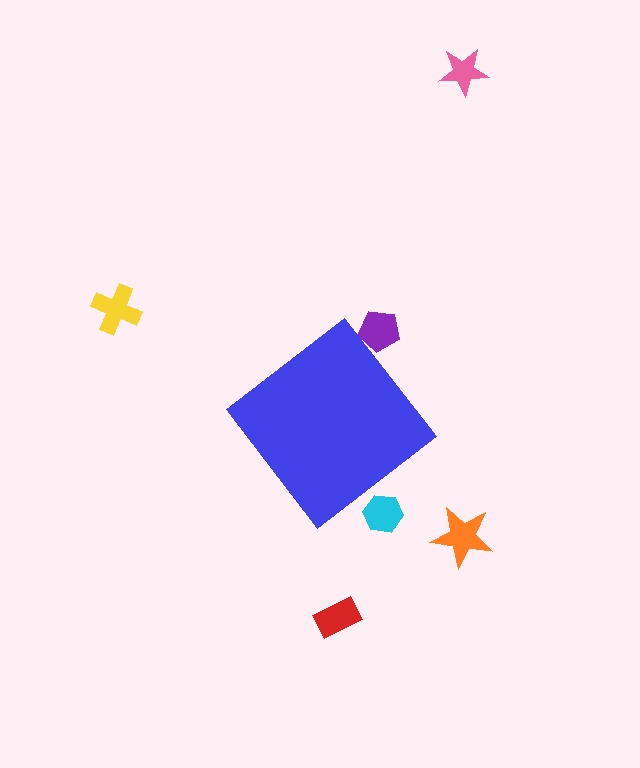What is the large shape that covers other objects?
A blue diamond.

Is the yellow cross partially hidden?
No, the yellow cross is fully visible.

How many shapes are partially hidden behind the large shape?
2 shapes are partially hidden.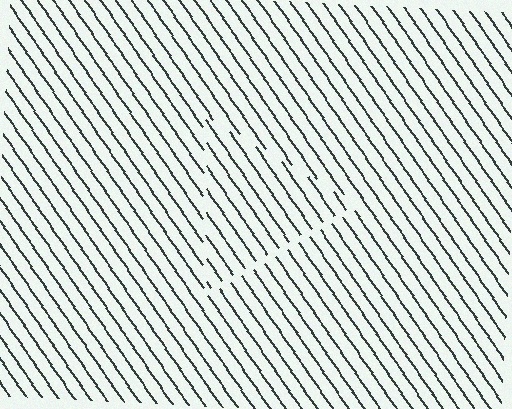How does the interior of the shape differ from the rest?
The interior of the shape contains the same grating, shifted by half a period — the contour is defined by the phase discontinuity where line-ends from the inner and outer gratings abut.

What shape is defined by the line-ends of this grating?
An illusory triangle. The interior of the shape contains the same grating, shifted by half a period — the contour is defined by the phase discontinuity where line-ends from the inner and outer gratings abut.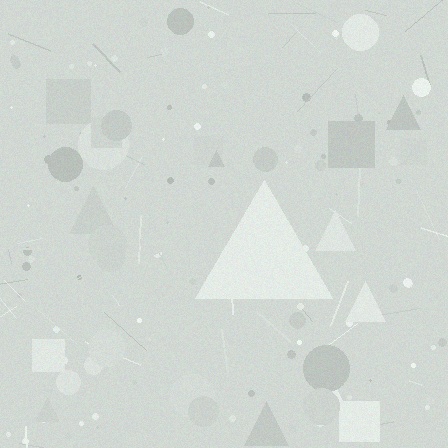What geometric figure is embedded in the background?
A triangle is embedded in the background.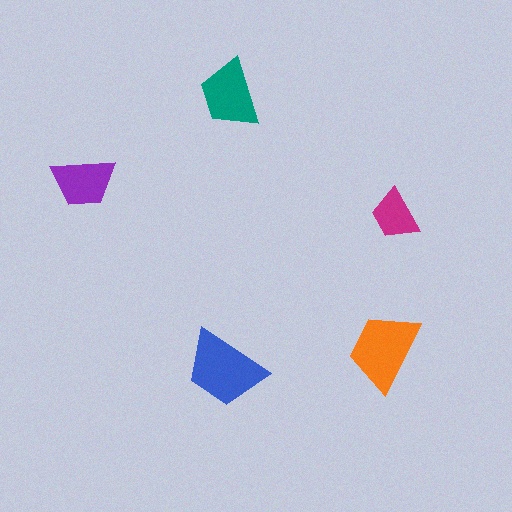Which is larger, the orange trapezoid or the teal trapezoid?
The orange one.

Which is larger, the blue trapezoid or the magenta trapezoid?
The blue one.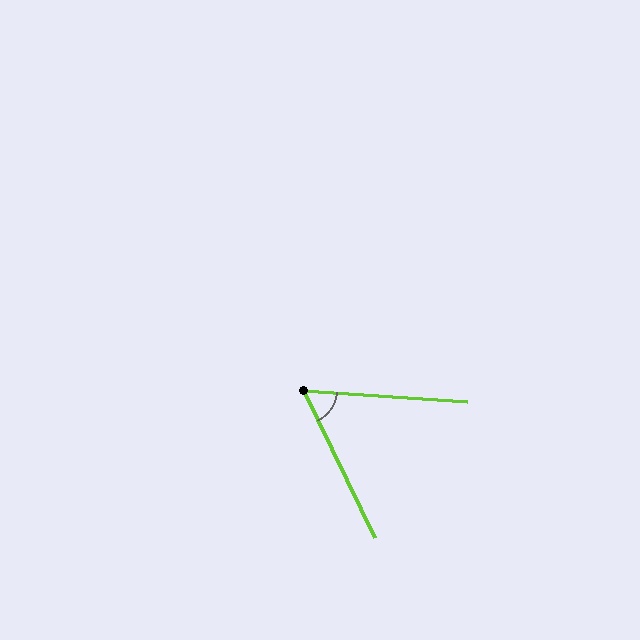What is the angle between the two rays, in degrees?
Approximately 60 degrees.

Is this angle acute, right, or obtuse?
It is acute.